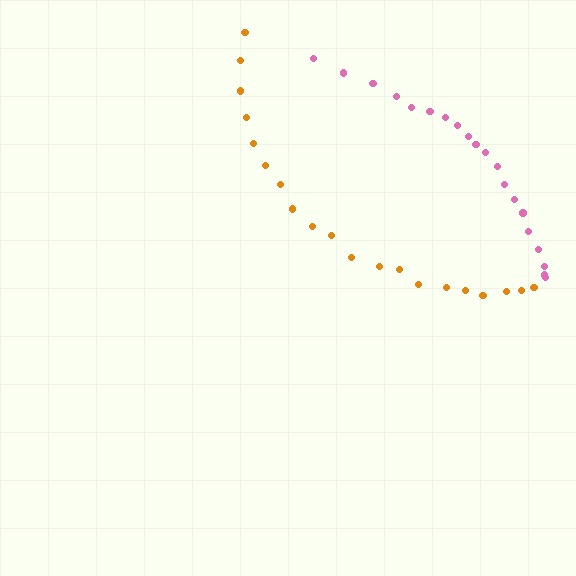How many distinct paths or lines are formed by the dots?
There are 2 distinct paths.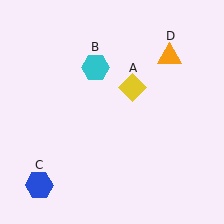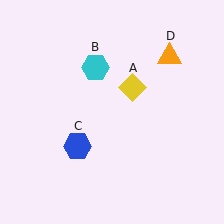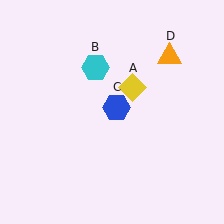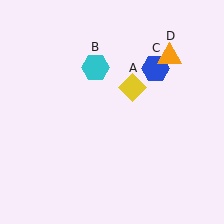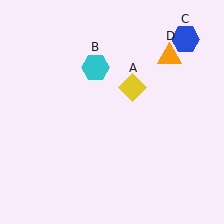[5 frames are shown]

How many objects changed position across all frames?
1 object changed position: blue hexagon (object C).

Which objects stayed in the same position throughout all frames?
Yellow diamond (object A) and cyan hexagon (object B) and orange triangle (object D) remained stationary.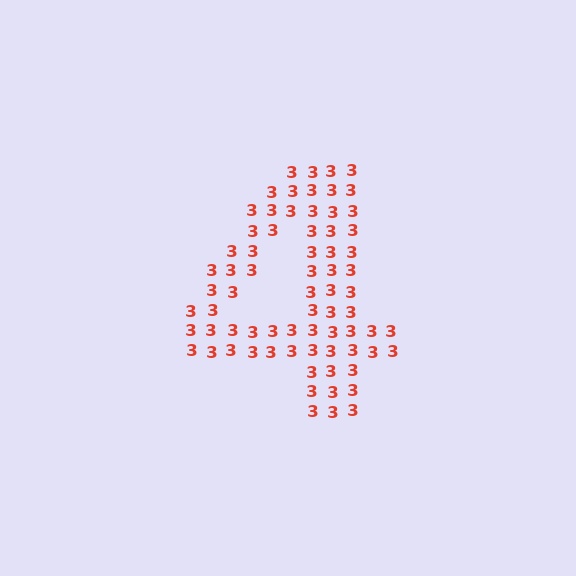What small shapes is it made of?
It is made of small digit 3's.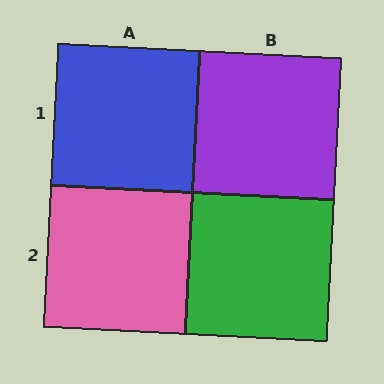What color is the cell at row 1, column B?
Purple.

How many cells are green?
1 cell is green.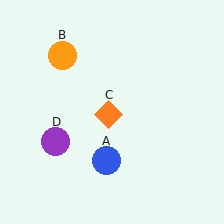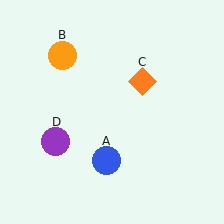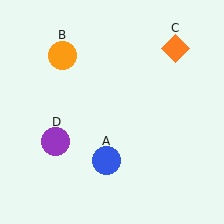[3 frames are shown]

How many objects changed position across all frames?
1 object changed position: orange diamond (object C).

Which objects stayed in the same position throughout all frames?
Blue circle (object A) and orange circle (object B) and purple circle (object D) remained stationary.